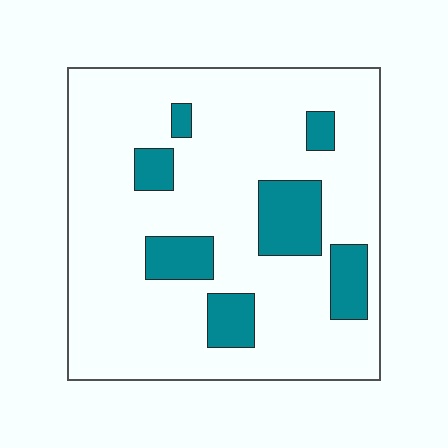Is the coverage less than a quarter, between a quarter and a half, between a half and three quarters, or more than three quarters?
Less than a quarter.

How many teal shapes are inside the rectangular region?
7.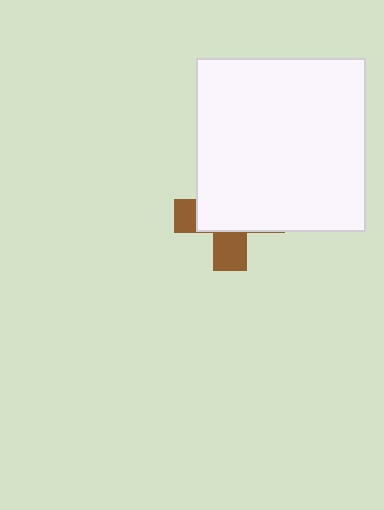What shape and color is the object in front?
The object in front is a white rectangle.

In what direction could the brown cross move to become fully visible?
The brown cross could move down. That would shift it out from behind the white rectangle entirely.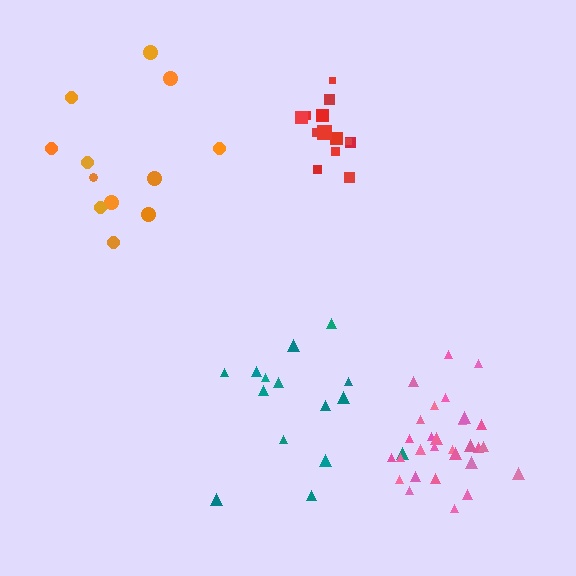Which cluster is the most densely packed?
Pink.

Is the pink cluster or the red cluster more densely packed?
Pink.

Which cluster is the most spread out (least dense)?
Teal.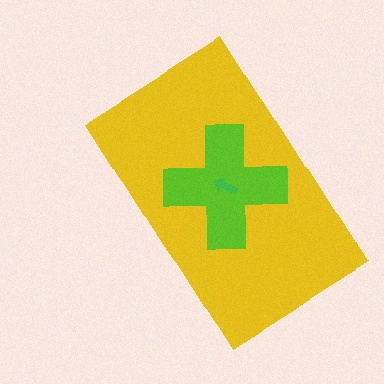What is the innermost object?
The green arrow.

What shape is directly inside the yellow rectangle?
The lime cross.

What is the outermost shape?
The yellow rectangle.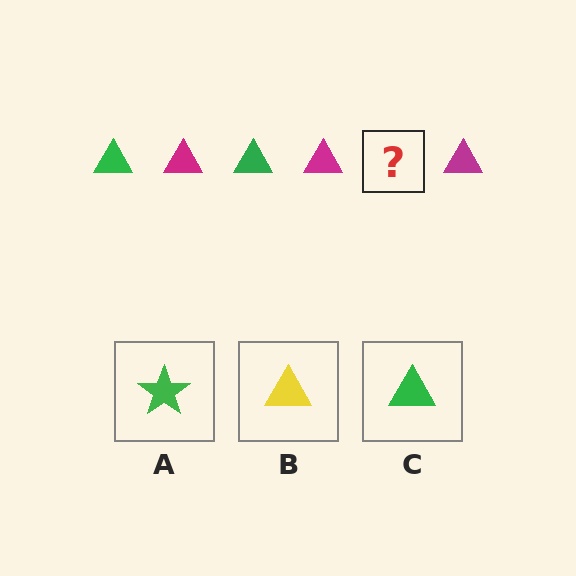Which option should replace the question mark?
Option C.